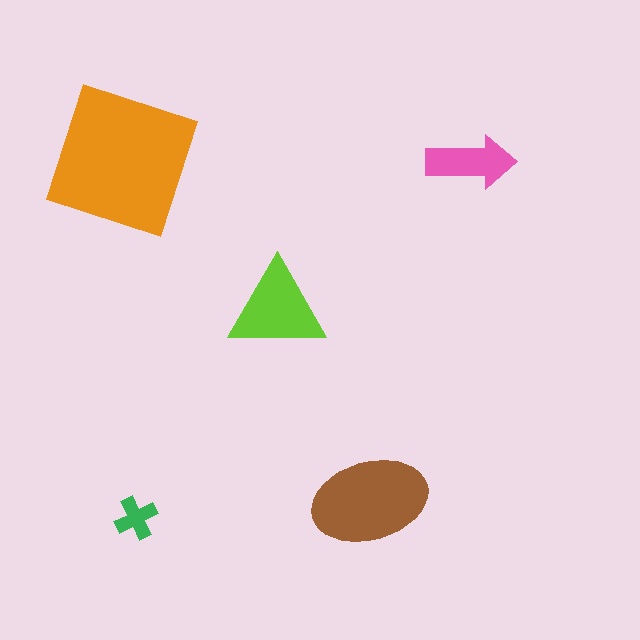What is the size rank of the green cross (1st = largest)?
5th.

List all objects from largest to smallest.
The orange square, the brown ellipse, the lime triangle, the pink arrow, the green cross.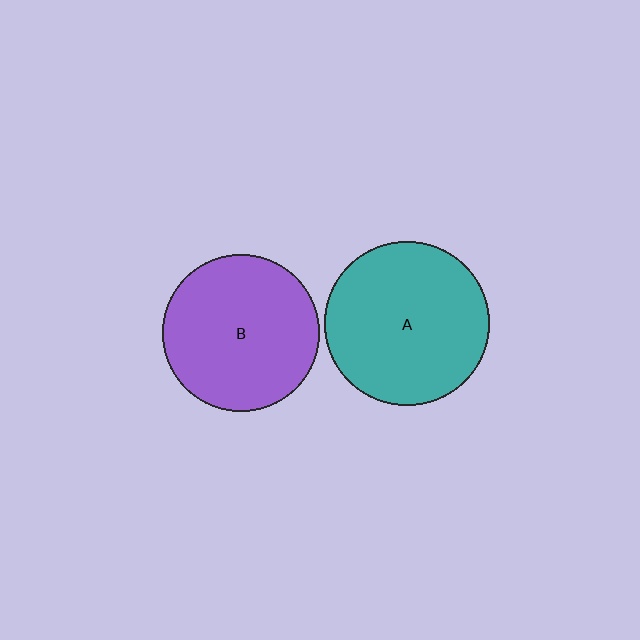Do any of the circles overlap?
No, none of the circles overlap.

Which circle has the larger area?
Circle A (teal).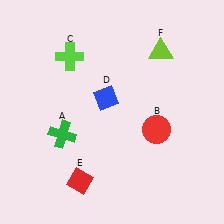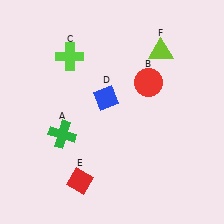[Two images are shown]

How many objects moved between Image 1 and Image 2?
1 object moved between the two images.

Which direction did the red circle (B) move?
The red circle (B) moved up.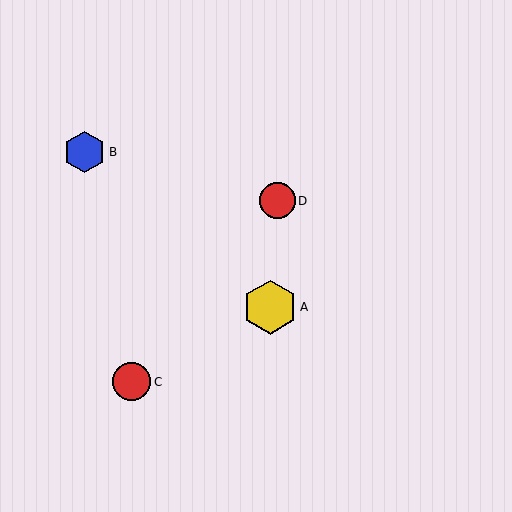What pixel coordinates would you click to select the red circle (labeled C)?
Click at (132, 382) to select the red circle C.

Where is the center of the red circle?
The center of the red circle is at (132, 382).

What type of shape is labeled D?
Shape D is a red circle.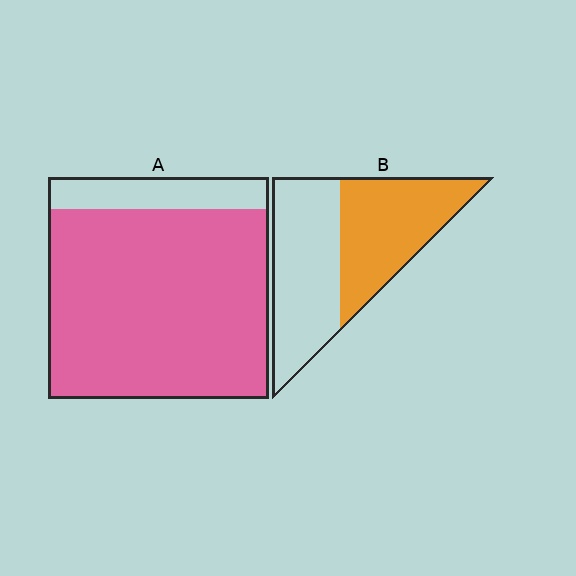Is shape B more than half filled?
Roughly half.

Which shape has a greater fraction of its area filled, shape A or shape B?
Shape A.